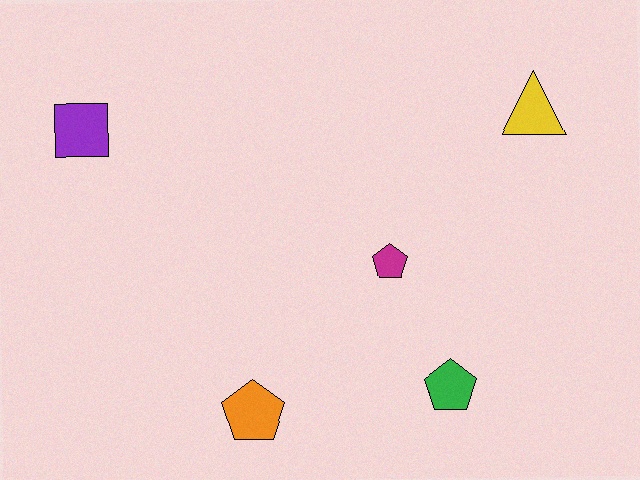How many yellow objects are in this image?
There is 1 yellow object.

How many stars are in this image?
There are no stars.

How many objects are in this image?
There are 5 objects.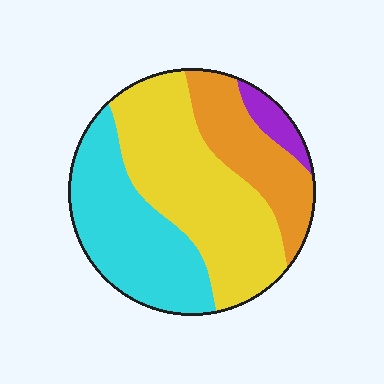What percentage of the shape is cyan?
Cyan covers about 30% of the shape.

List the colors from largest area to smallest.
From largest to smallest: yellow, cyan, orange, purple.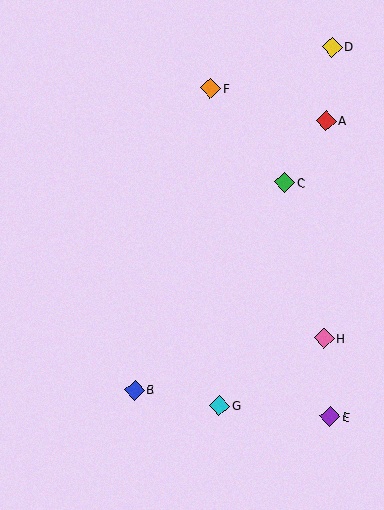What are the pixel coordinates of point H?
Point H is at (324, 338).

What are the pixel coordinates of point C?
Point C is at (285, 182).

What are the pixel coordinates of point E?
Point E is at (330, 417).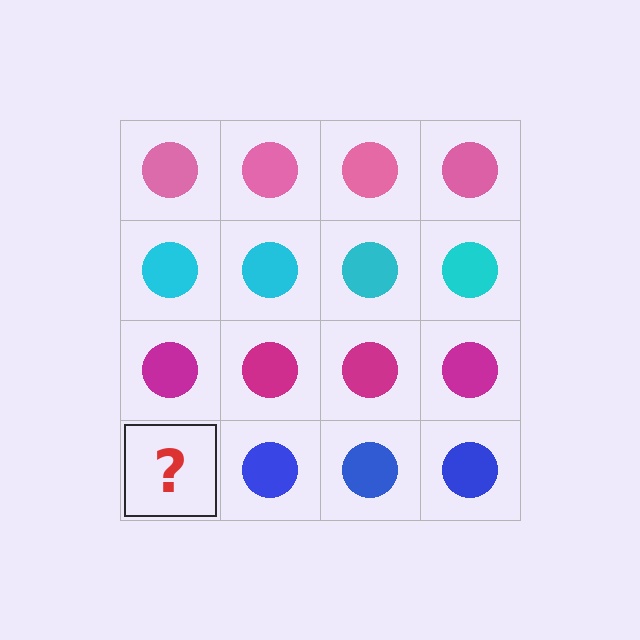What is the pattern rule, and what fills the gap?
The rule is that each row has a consistent color. The gap should be filled with a blue circle.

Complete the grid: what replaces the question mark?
The question mark should be replaced with a blue circle.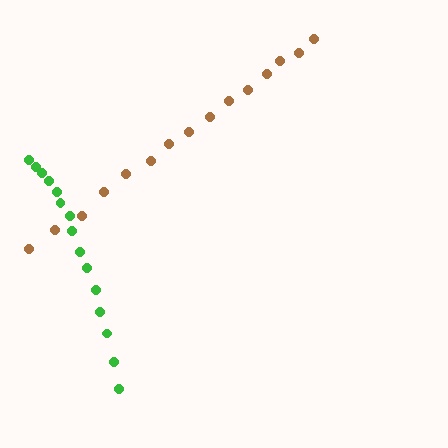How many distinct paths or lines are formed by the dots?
There are 2 distinct paths.